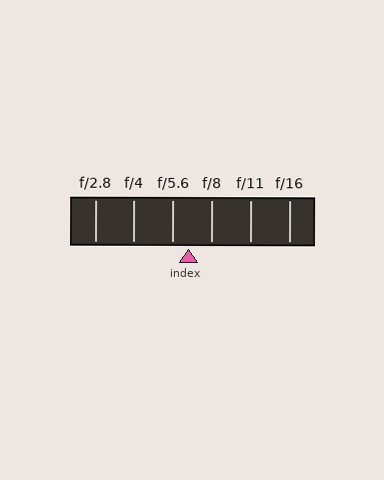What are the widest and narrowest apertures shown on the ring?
The widest aperture shown is f/2.8 and the narrowest is f/16.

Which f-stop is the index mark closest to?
The index mark is closest to f/5.6.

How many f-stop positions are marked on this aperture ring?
There are 6 f-stop positions marked.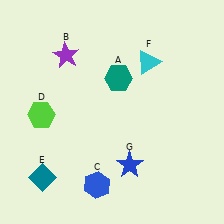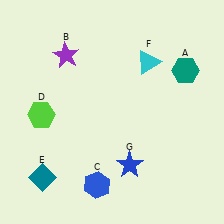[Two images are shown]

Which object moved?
The teal hexagon (A) moved right.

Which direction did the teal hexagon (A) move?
The teal hexagon (A) moved right.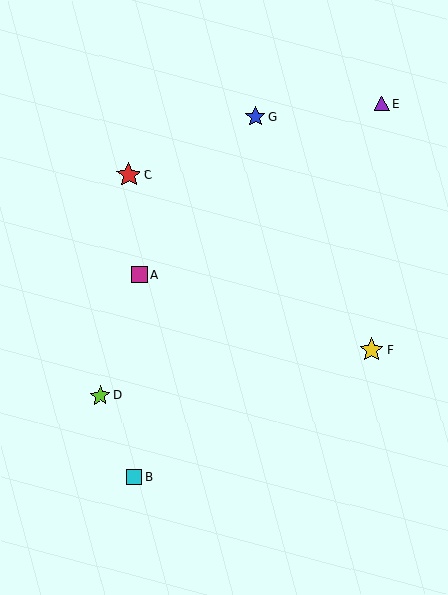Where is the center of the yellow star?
The center of the yellow star is at (372, 350).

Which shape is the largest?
The red star (labeled C) is the largest.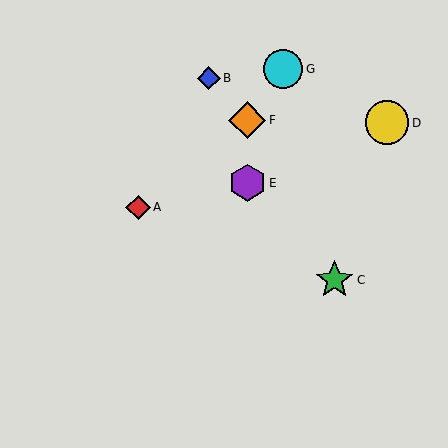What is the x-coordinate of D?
Object D is at x≈387.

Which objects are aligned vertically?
Objects E, F are aligned vertically.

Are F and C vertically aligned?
No, F is at x≈247 and C is at x≈334.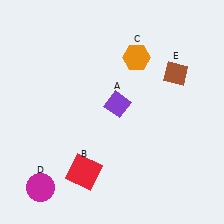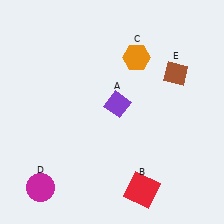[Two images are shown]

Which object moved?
The red square (B) moved right.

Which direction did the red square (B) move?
The red square (B) moved right.